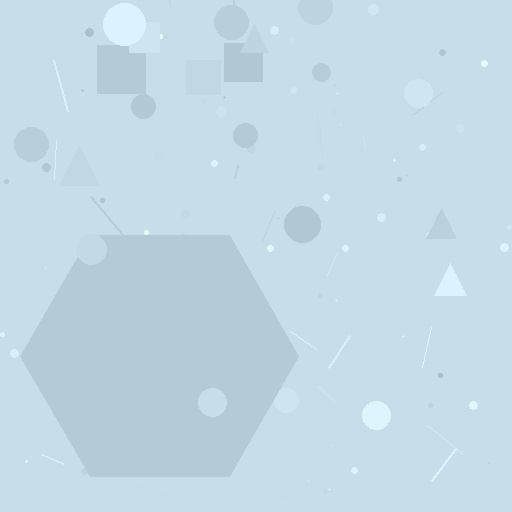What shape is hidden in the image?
A hexagon is hidden in the image.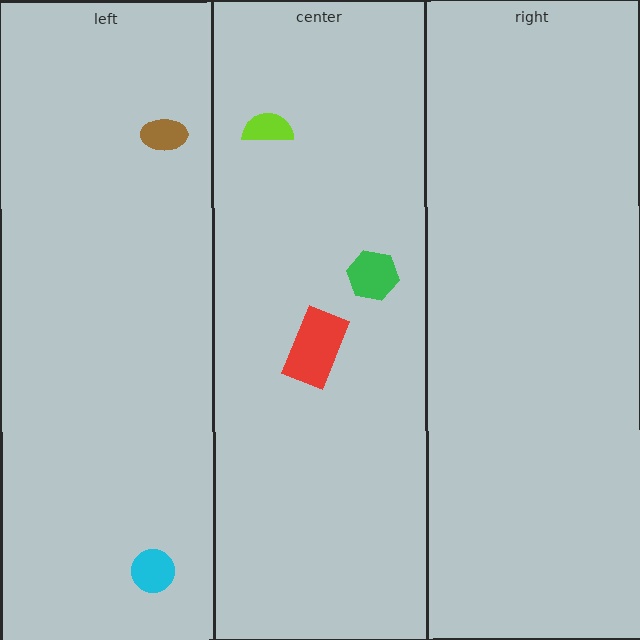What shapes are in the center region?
The lime semicircle, the red rectangle, the green hexagon.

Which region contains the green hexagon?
The center region.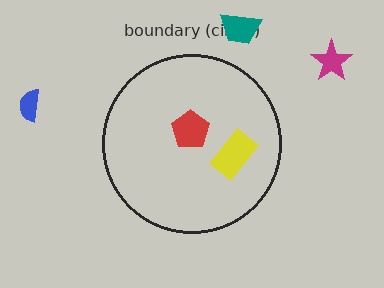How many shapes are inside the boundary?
3 inside, 3 outside.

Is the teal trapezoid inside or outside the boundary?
Outside.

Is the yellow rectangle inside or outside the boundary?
Inside.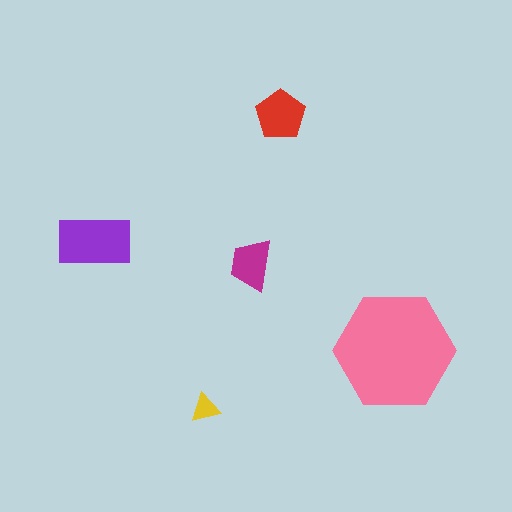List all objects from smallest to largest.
The yellow triangle, the magenta trapezoid, the red pentagon, the purple rectangle, the pink hexagon.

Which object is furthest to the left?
The purple rectangle is leftmost.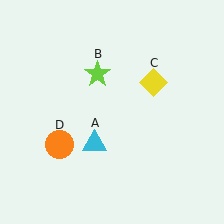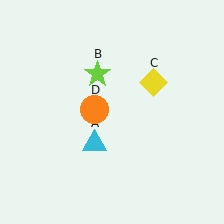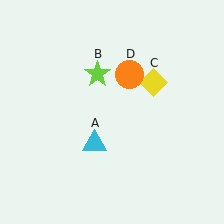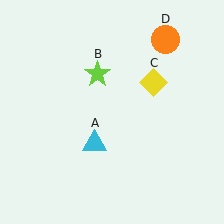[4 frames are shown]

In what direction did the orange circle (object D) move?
The orange circle (object D) moved up and to the right.